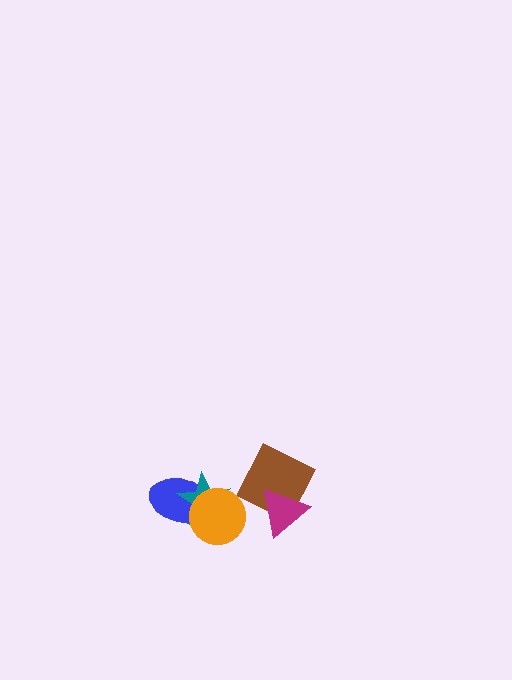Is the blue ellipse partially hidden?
Yes, it is partially covered by another shape.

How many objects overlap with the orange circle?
2 objects overlap with the orange circle.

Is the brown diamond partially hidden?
Yes, it is partially covered by another shape.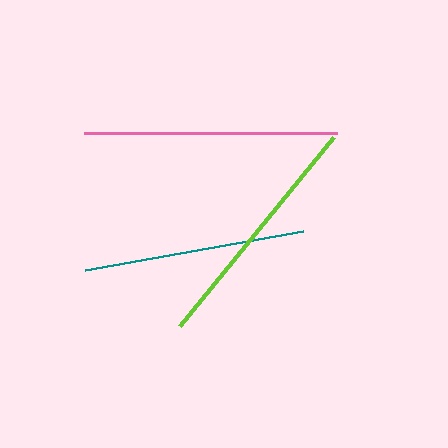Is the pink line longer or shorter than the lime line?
The pink line is longer than the lime line.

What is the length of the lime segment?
The lime segment is approximately 244 pixels long.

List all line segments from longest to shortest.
From longest to shortest: pink, lime, teal.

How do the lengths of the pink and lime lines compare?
The pink and lime lines are approximately the same length.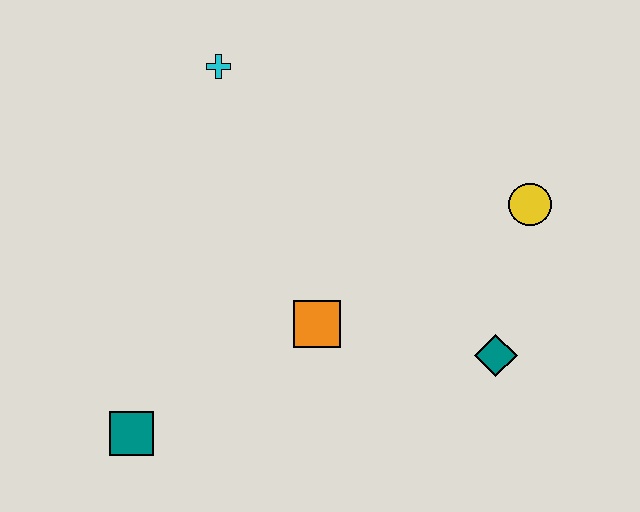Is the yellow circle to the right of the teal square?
Yes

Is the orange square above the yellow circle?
No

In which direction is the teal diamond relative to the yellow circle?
The teal diamond is below the yellow circle.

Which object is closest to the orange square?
The teal diamond is closest to the orange square.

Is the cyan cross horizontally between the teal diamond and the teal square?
Yes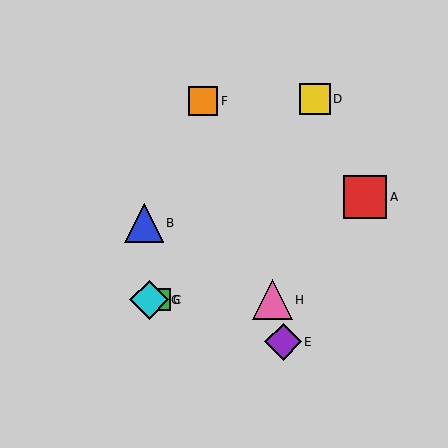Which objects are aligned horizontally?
Objects C, G, H are aligned horizontally.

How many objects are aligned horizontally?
3 objects (C, G, H) are aligned horizontally.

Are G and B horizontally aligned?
No, G is at y≈300 and B is at y≈223.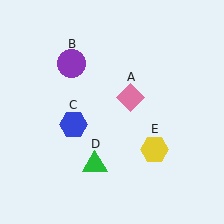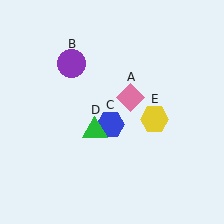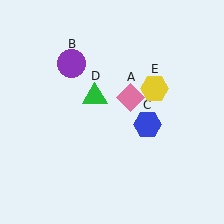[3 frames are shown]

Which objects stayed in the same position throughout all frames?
Pink diamond (object A) and purple circle (object B) remained stationary.